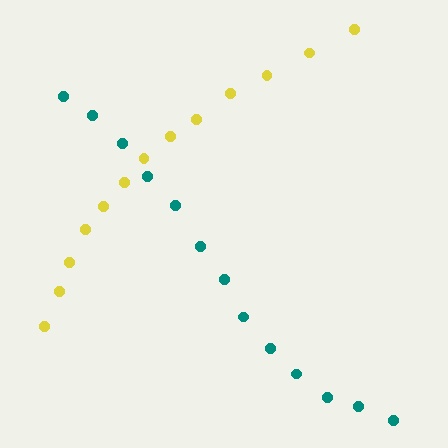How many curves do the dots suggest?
There are 2 distinct paths.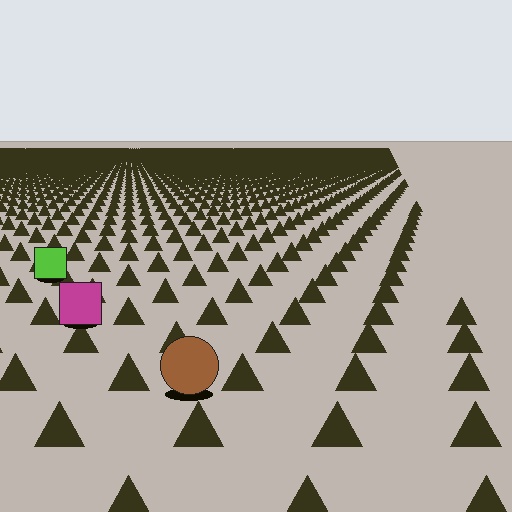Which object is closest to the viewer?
The brown circle is closest. The texture marks near it are larger and more spread out.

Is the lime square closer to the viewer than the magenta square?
No. The magenta square is closer — you can tell from the texture gradient: the ground texture is coarser near it.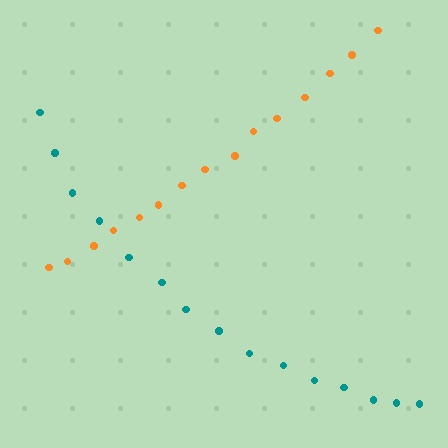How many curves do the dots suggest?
There are 2 distinct paths.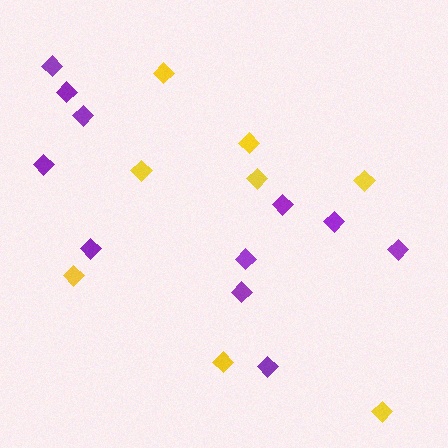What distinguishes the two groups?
There are 2 groups: one group of purple diamonds (11) and one group of yellow diamonds (8).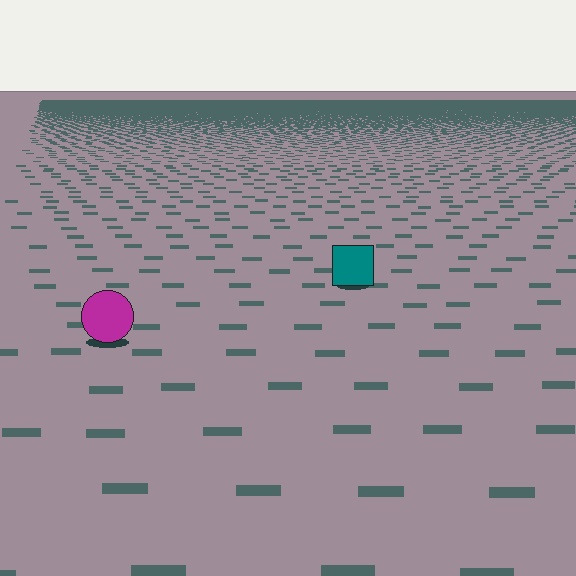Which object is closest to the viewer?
The magenta circle is closest. The texture marks near it are larger and more spread out.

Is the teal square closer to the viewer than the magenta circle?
No. The magenta circle is closer — you can tell from the texture gradient: the ground texture is coarser near it.